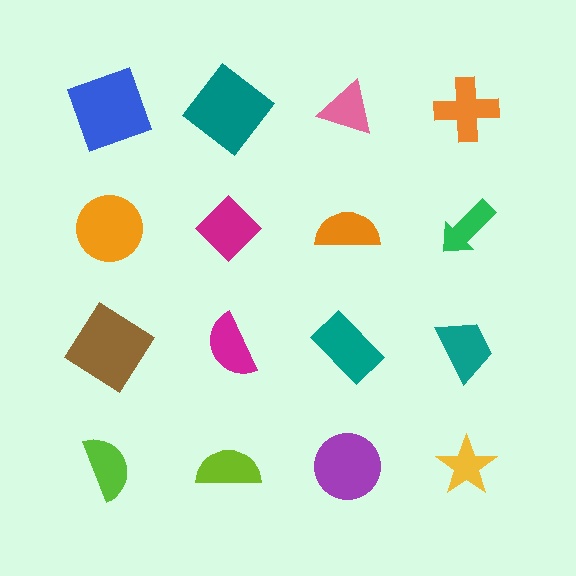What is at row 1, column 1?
A blue square.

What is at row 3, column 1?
A brown diamond.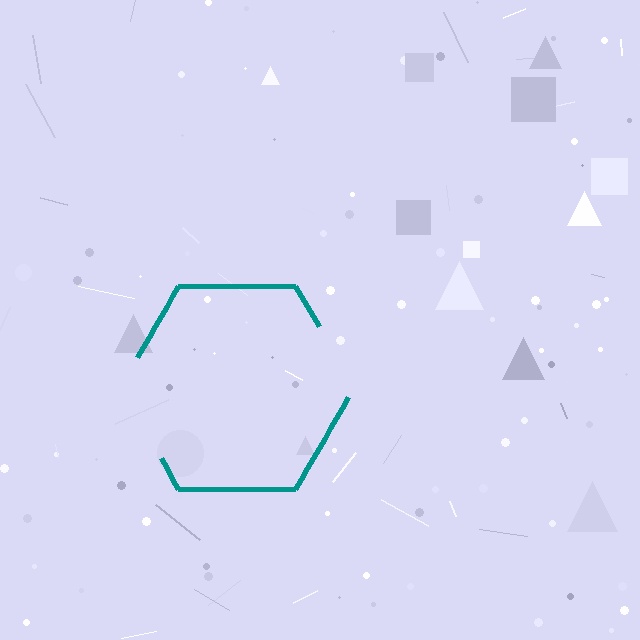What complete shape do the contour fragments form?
The contour fragments form a hexagon.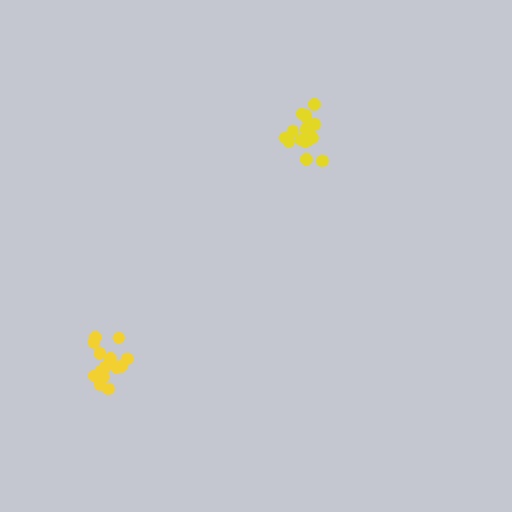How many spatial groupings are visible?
There are 2 spatial groupings.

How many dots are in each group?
Group 1: 17 dots, Group 2: 17 dots (34 total).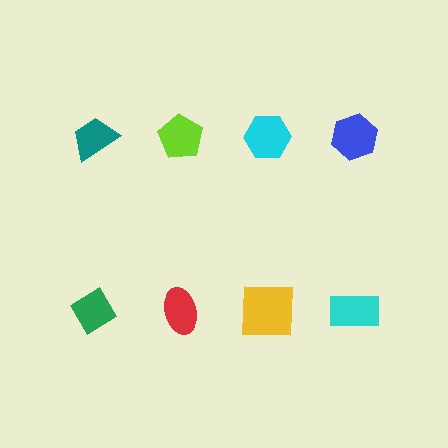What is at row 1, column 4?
A blue hexagon.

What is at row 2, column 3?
A yellow square.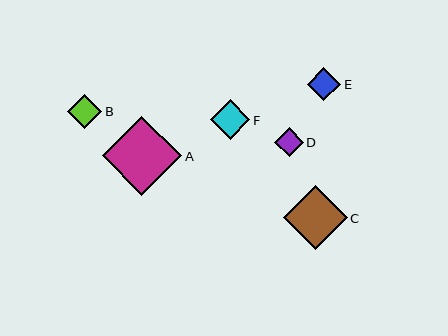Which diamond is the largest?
Diamond A is the largest with a size of approximately 80 pixels.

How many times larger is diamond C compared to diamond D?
Diamond C is approximately 2.3 times the size of diamond D.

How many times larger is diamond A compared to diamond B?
Diamond A is approximately 2.3 times the size of diamond B.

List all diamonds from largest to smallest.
From largest to smallest: A, C, F, B, E, D.